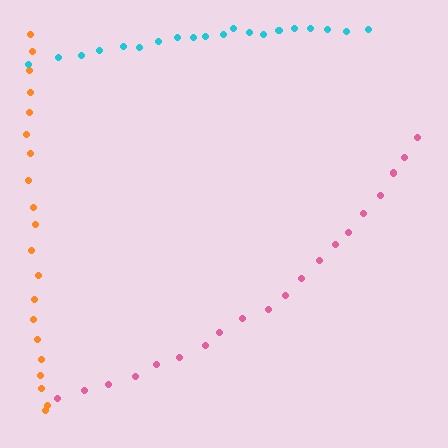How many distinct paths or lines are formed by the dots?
There are 3 distinct paths.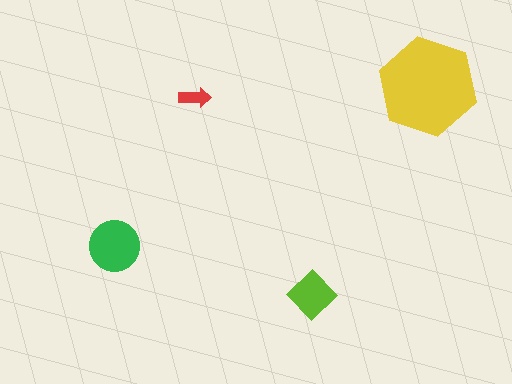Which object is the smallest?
The red arrow.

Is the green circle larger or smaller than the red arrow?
Larger.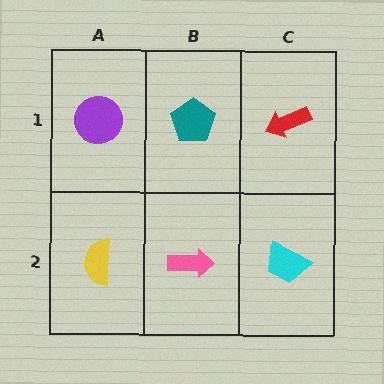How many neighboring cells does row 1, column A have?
2.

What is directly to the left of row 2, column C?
A pink arrow.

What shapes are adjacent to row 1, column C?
A cyan trapezoid (row 2, column C), a teal pentagon (row 1, column B).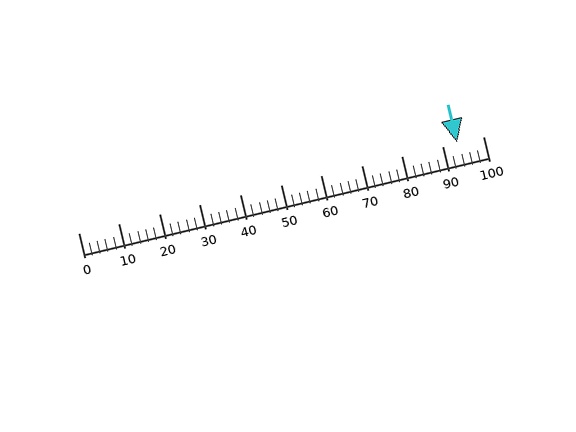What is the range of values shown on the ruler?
The ruler shows values from 0 to 100.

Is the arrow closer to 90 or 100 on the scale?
The arrow is closer to 90.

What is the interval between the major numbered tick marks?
The major tick marks are spaced 10 units apart.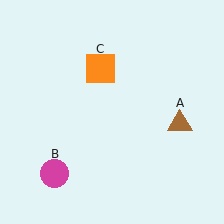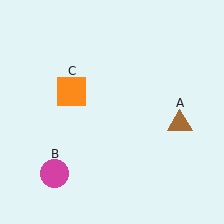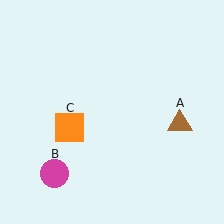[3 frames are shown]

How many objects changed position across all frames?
1 object changed position: orange square (object C).